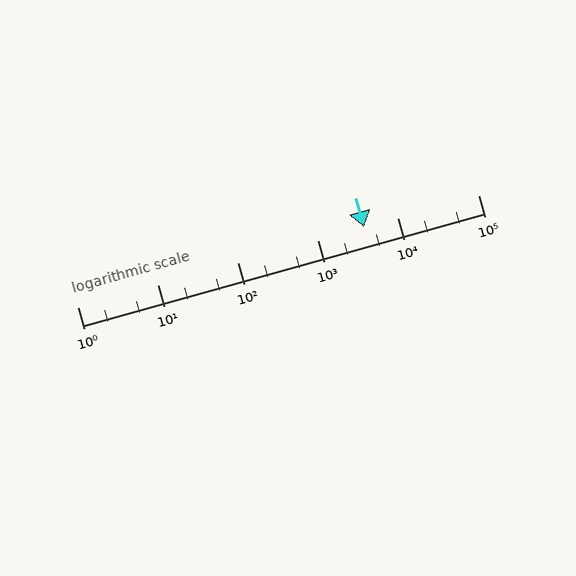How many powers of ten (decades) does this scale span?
The scale spans 5 decades, from 1 to 100000.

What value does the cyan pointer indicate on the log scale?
The pointer indicates approximately 3800.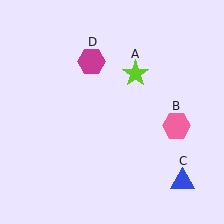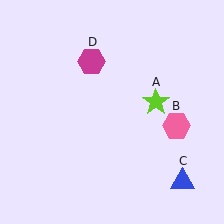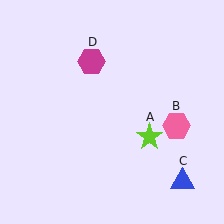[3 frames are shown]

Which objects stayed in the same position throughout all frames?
Pink hexagon (object B) and blue triangle (object C) and magenta hexagon (object D) remained stationary.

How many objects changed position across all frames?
1 object changed position: lime star (object A).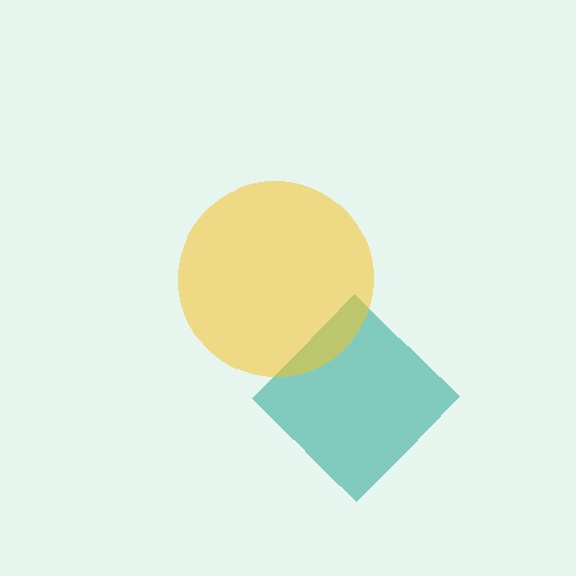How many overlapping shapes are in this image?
There are 2 overlapping shapes in the image.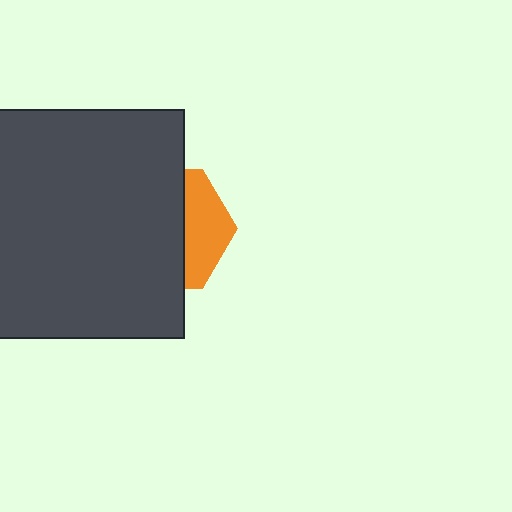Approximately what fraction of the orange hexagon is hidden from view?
Roughly 66% of the orange hexagon is hidden behind the dark gray rectangle.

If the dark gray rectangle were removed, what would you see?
You would see the complete orange hexagon.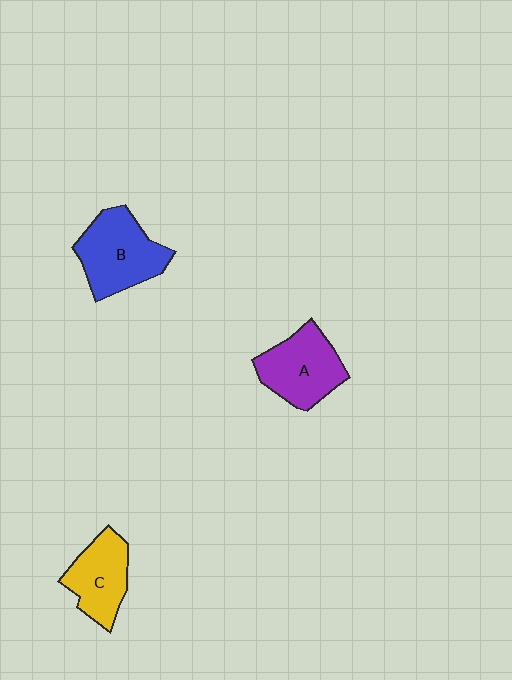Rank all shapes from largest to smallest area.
From largest to smallest: B (blue), A (purple), C (yellow).